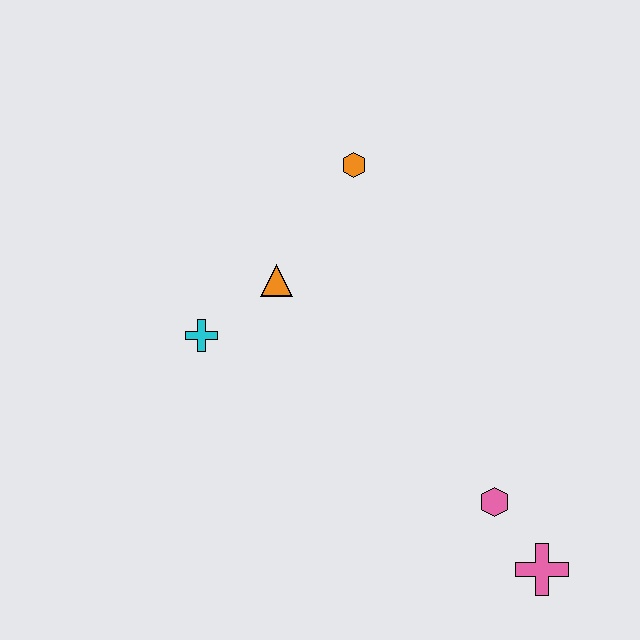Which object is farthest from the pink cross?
The orange hexagon is farthest from the pink cross.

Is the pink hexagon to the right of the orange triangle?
Yes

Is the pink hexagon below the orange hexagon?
Yes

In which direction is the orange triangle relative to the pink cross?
The orange triangle is above the pink cross.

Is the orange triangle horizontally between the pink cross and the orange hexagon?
No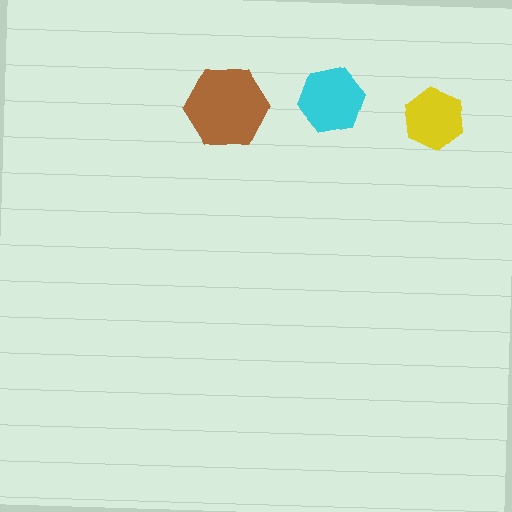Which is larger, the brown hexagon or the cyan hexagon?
The brown one.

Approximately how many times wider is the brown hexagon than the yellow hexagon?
About 1.5 times wider.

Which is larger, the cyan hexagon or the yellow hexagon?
The cyan one.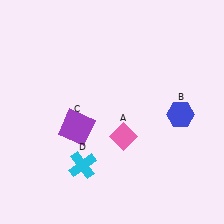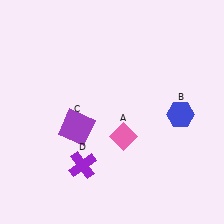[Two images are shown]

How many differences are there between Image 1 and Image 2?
There is 1 difference between the two images.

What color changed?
The cross (D) changed from cyan in Image 1 to purple in Image 2.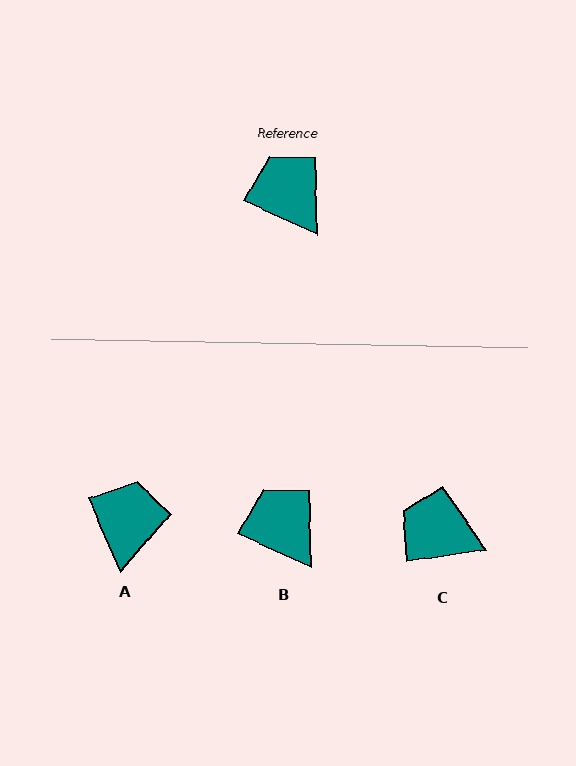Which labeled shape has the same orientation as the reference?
B.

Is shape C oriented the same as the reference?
No, it is off by about 33 degrees.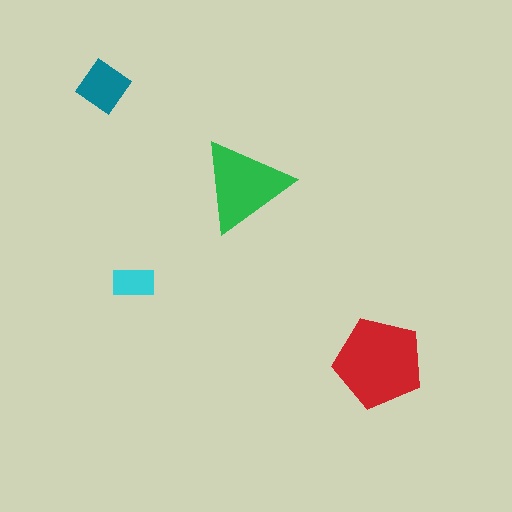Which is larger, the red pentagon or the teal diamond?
The red pentagon.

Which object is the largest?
The red pentagon.